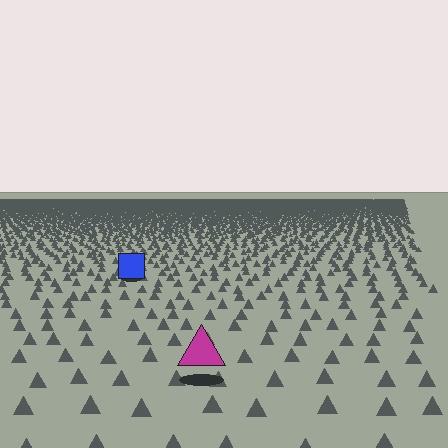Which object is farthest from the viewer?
The blue square is farthest from the viewer. It appears smaller and the ground texture around it is denser.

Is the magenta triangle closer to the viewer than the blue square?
Yes. The magenta triangle is closer — you can tell from the texture gradient: the ground texture is coarser near it.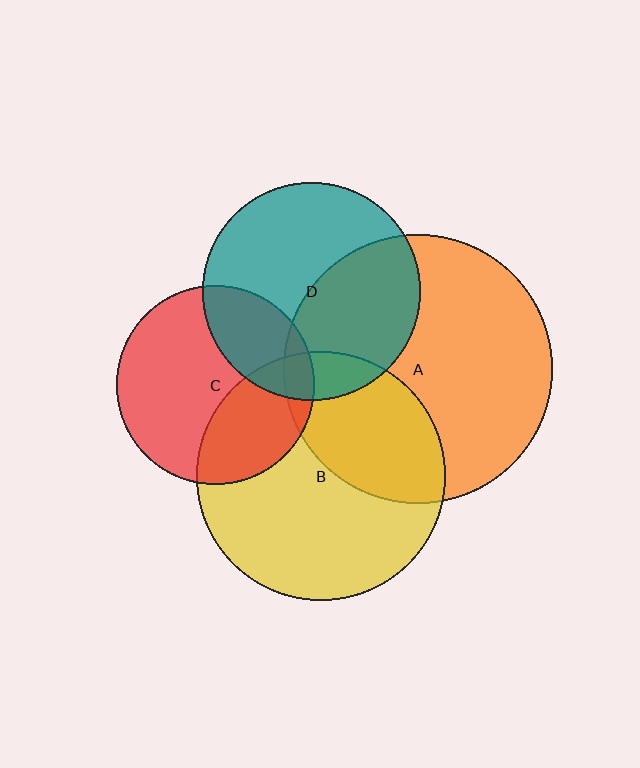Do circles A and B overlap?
Yes.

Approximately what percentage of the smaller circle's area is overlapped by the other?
Approximately 35%.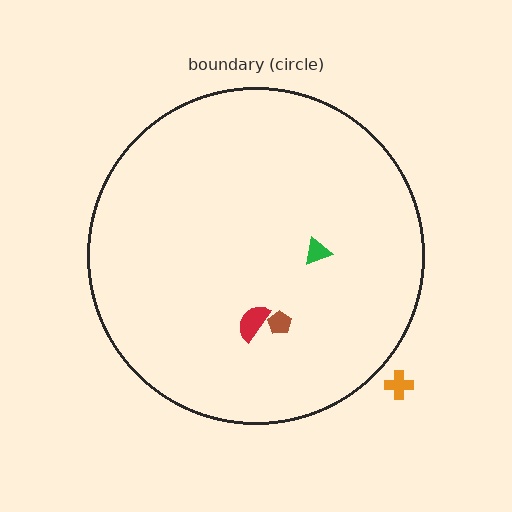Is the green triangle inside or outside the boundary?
Inside.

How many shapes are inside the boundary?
3 inside, 1 outside.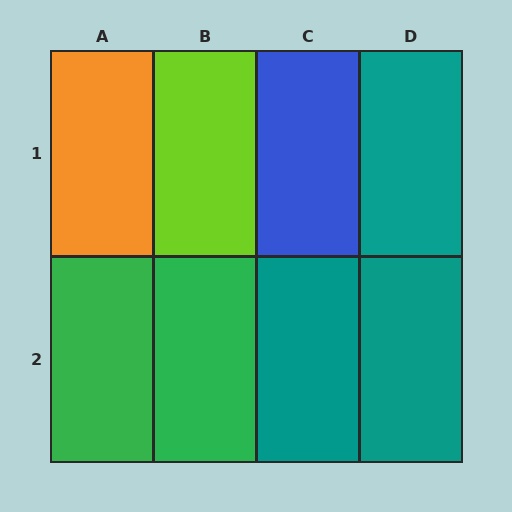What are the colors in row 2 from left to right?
Green, green, teal, teal.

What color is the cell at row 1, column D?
Teal.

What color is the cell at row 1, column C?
Blue.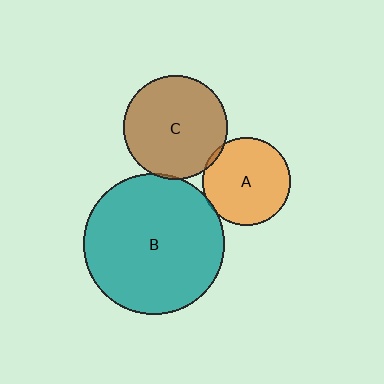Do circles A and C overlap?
Yes.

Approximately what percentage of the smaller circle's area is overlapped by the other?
Approximately 5%.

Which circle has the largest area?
Circle B (teal).